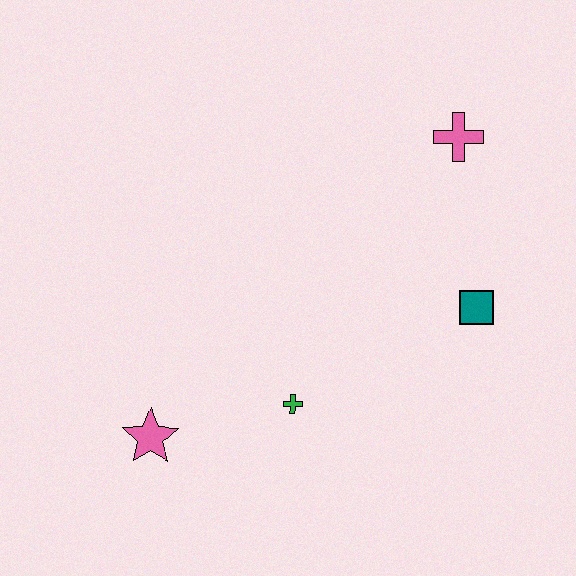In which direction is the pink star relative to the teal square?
The pink star is to the left of the teal square.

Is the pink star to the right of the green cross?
No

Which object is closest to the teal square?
The pink cross is closest to the teal square.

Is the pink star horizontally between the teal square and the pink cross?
No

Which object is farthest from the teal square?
The pink star is farthest from the teal square.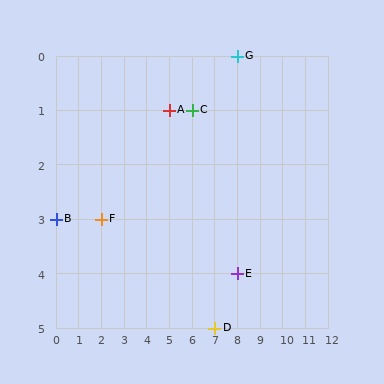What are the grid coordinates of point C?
Point C is at grid coordinates (6, 1).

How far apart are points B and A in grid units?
Points B and A are 5 columns and 2 rows apart (about 5.4 grid units diagonally).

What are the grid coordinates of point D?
Point D is at grid coordinates (7, 5).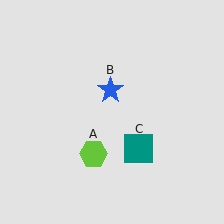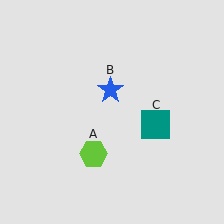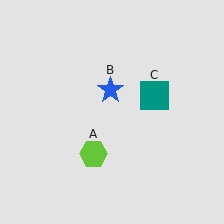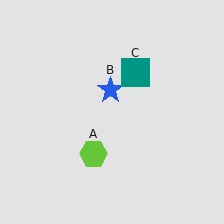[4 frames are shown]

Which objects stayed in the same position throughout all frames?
Lime hexagon (object A) and blue star (object B) remained stationary.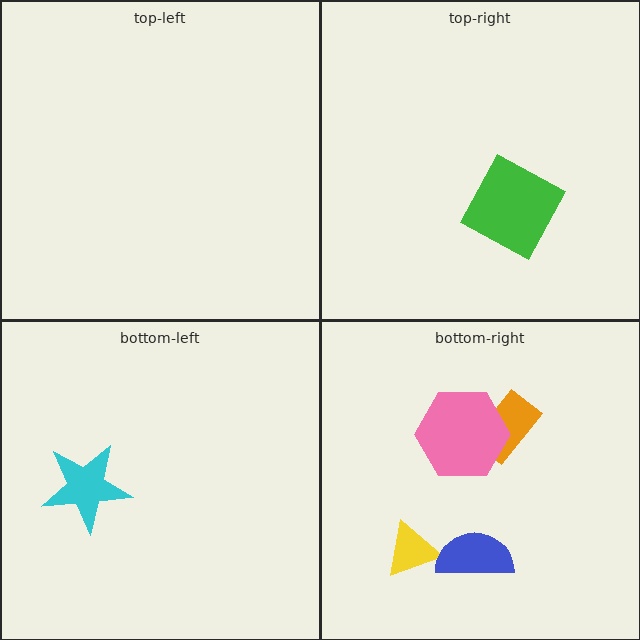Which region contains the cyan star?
The bottom-left region.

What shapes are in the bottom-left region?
The cyan star.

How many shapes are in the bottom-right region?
4.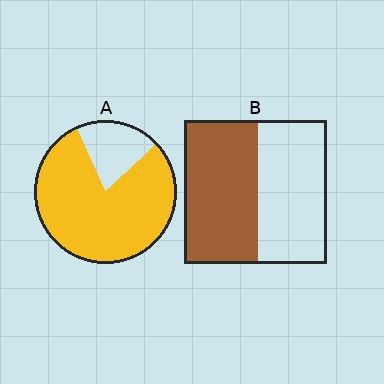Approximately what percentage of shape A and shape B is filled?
A is approximately 80% and B is approximately 50%.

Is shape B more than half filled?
Roughly half.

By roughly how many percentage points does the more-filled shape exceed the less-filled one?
By roughly 30 percentage points (A over B).